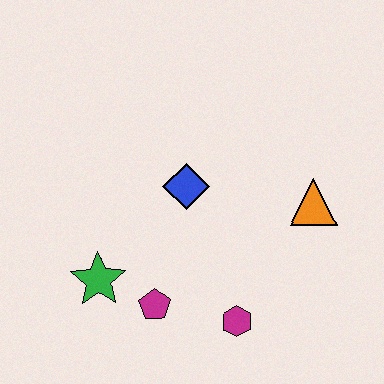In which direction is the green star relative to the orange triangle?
The green star is to the left of the orange triangle.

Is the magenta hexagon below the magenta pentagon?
Yes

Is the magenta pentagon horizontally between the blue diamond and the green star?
Yes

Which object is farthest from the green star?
The orange triangle is farthest from the green star.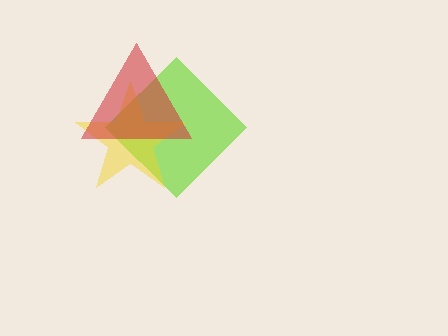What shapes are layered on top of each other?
The layered shapes are: a lime diamond, a yellow star, a red triangle.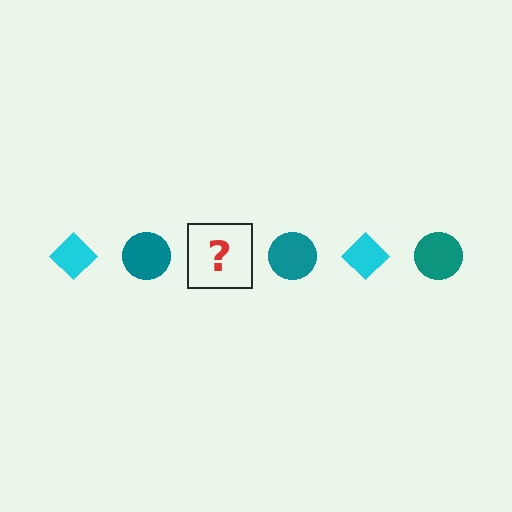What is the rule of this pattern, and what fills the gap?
The rule is that the pattern alternates between cyan diamond and teal circle. The gap should be filled with a cyan diamond.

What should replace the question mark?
The question mark should be replaced with a cyan diamond.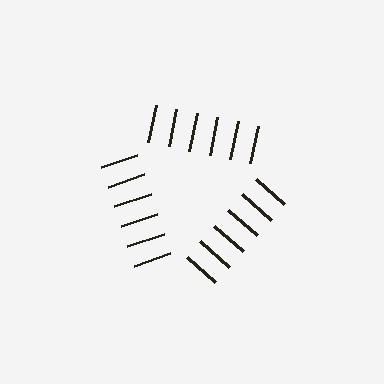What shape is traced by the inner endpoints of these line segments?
An illusory triangle — the line segments terminate on its edges but no continuous stroke is drawn.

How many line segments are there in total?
18 — 6 along each of the 3 edges.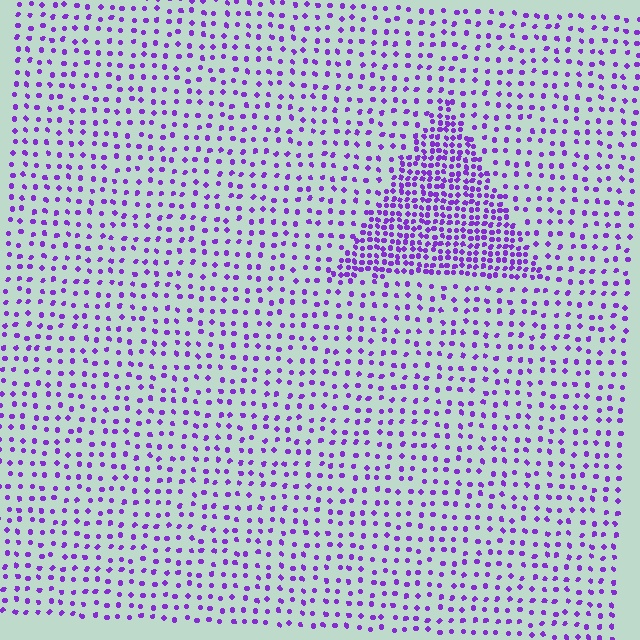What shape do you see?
I see a triangle.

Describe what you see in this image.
The image contains small purple elements arranged at two different densities. A triangle-shaped region is visible where the elements are more densely packed than the surrounding area.